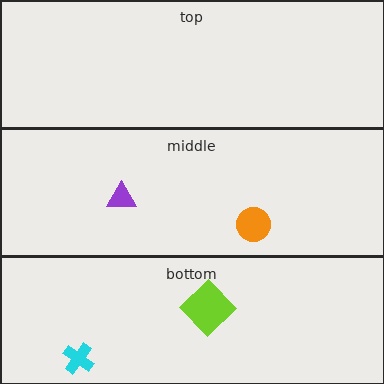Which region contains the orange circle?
The middle region.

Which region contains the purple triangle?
The middle region.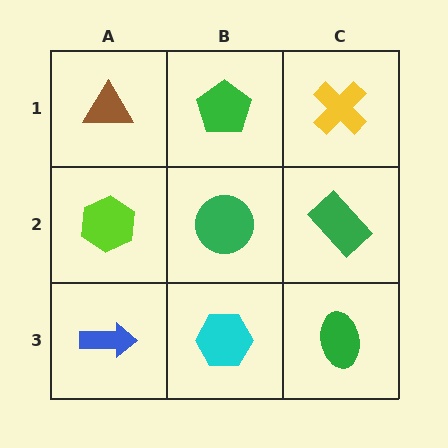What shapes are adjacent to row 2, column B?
A green pentagon (row 1, column B), a cyan hexagon (row 3, column B), a lime hexagon (row 2, column A), a green rectangle (row 2, column C).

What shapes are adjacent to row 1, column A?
A lime hexagon (row 2, column A), a green pentagon (row 1, column B).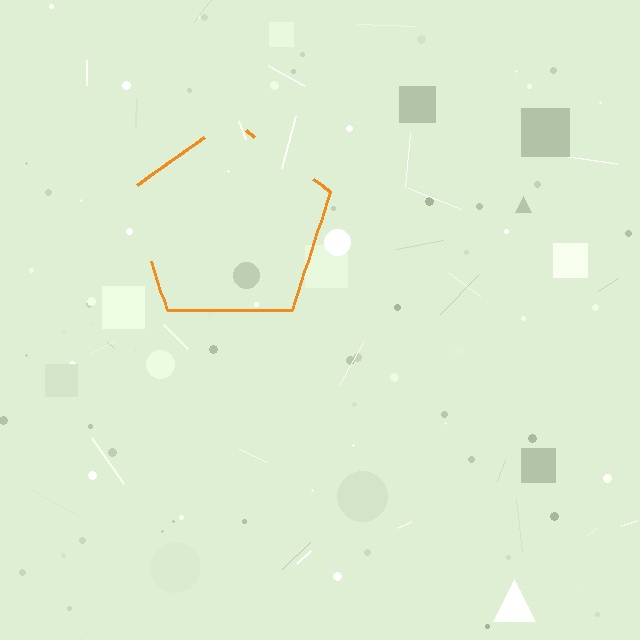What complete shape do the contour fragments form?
The contour fragments form a pentagon.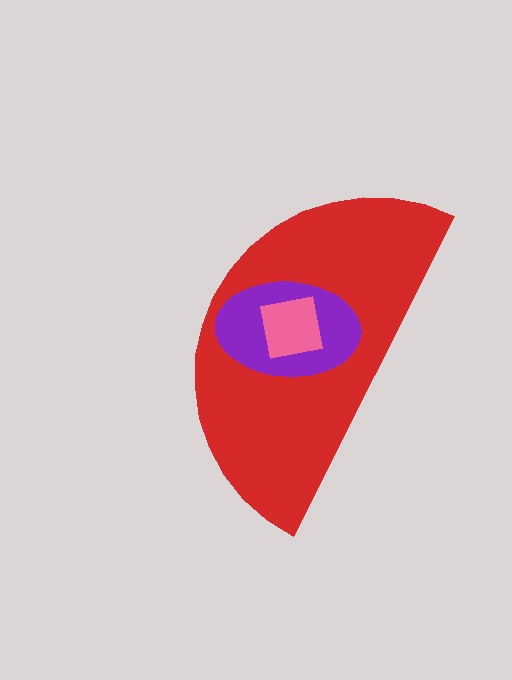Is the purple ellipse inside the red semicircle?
Yes.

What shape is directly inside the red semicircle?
The purple ellipse.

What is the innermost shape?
The pink square.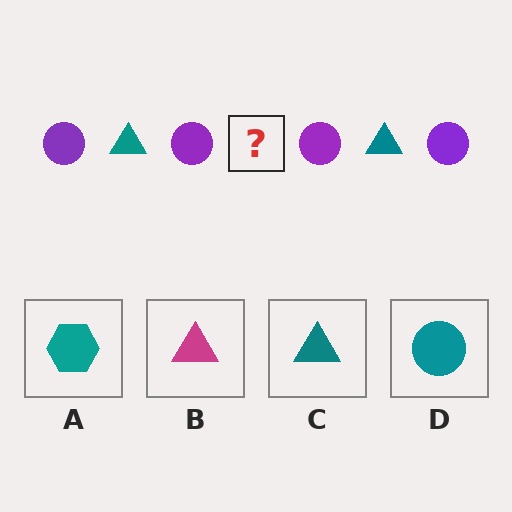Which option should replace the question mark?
Option C.